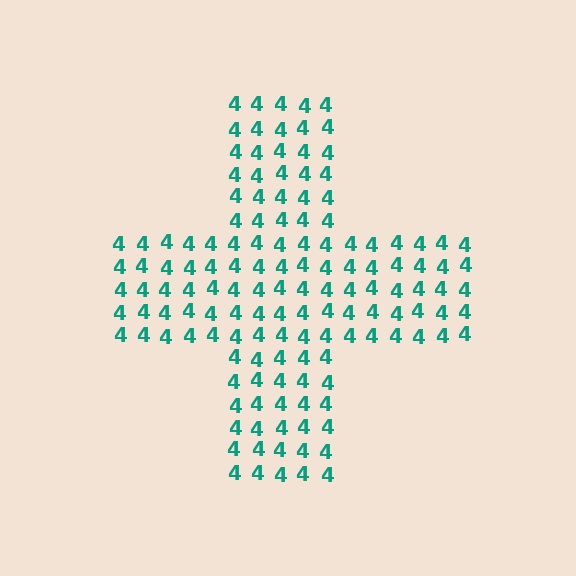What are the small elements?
The small elements are digit 4's.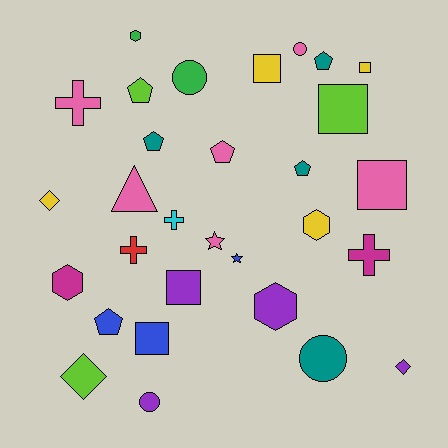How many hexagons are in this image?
There are 4 hexagons.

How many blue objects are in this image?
There are 3 blue objects.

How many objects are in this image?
There are 30 objects.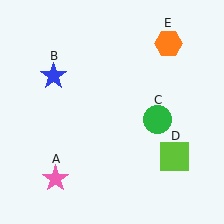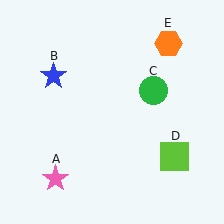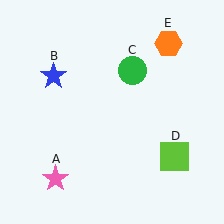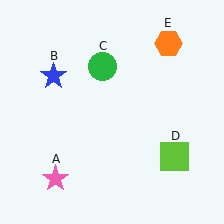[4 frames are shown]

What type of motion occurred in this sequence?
The green circle (object C) rotated counterclockwise around the center of the scene.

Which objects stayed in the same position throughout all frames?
Pink star (object A) and blue star (object B) and lime square (object D) and orange hexagon (object E) remained stationary.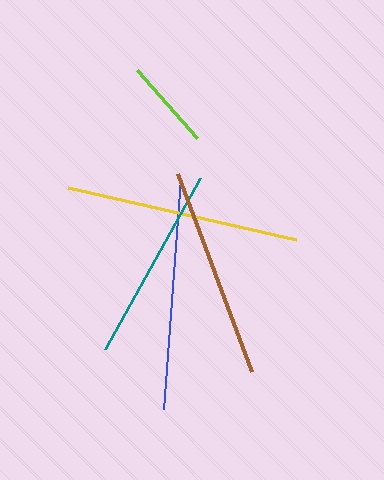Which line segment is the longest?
The yellow line is the longest at approximately 234 pixels.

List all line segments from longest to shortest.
From longest to shortest: yellow, blue, brown, teal, lime.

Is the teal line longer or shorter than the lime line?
The teal line is longer than the lime line.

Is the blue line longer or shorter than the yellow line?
The yellow line is longer than the blue line.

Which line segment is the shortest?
The lime line is the shortest at approximately 91 pixels.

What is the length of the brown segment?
The brown segment is approximately 211 pixels long.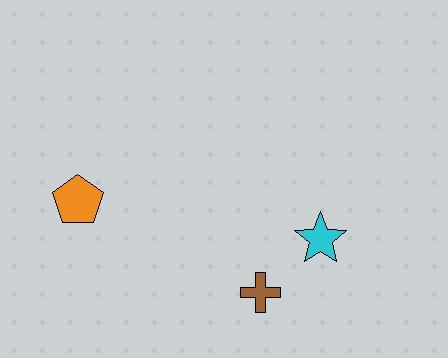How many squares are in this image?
There are no squares.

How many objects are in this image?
There are 3 objects.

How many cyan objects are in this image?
There is 1 cyan object.